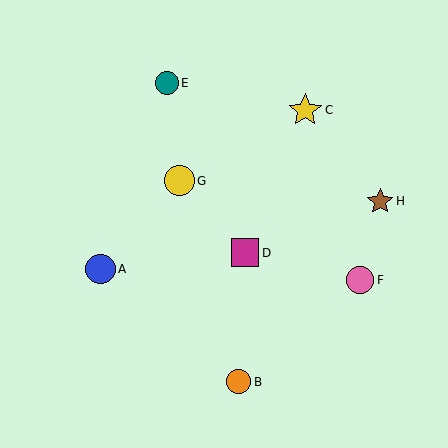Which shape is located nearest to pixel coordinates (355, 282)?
The pink circle (labeled F) at (360, 280) is nearest to that location.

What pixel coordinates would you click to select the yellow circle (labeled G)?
Click at (180, 181) to select the yellow circle G.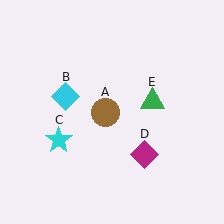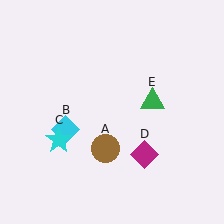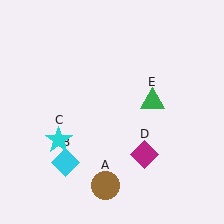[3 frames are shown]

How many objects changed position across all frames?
2 objects changed position: brown circle (object A), cyan diamond (object B).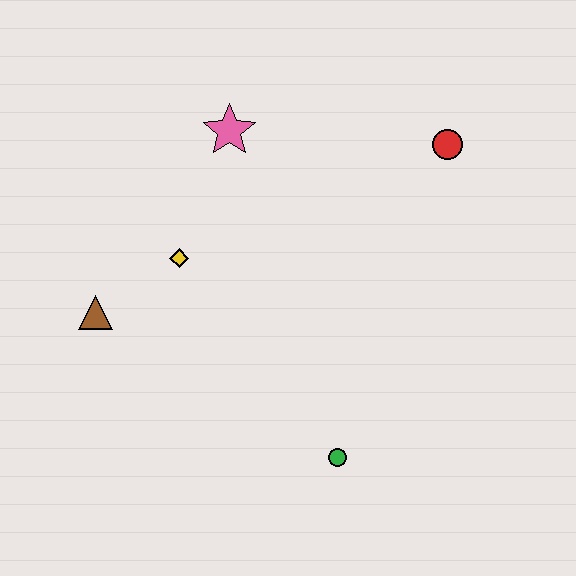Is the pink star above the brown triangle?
Yes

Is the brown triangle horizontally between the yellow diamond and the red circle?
No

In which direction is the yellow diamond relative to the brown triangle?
The yellow diamond is to the right of the brown triangle.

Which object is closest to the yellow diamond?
The brown triangle is closest to the yellow diamond.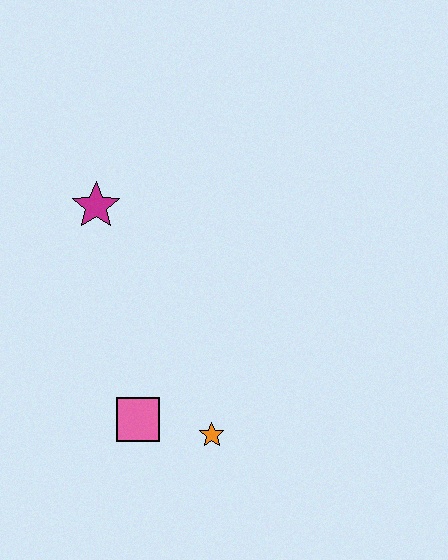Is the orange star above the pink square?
No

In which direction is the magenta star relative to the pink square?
The magenta star is above the pink square.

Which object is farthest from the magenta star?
The orange star is farthest from the magenta star.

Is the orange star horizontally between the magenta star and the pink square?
No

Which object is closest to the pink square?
The orange star is closest to the pink square.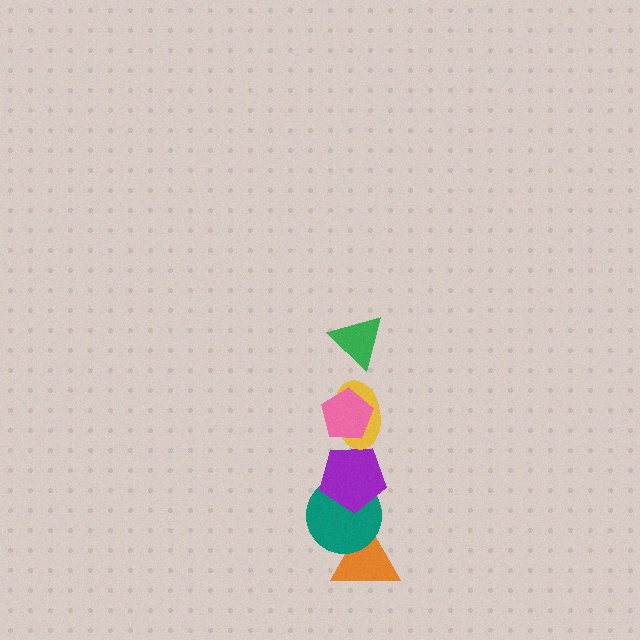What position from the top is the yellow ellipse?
The yellow ellipse is 3rd from the top.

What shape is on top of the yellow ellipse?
The pink pentagon is on top of the yellow ellipse.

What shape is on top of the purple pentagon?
The yellow ellipse is on top of the purple pentagon.